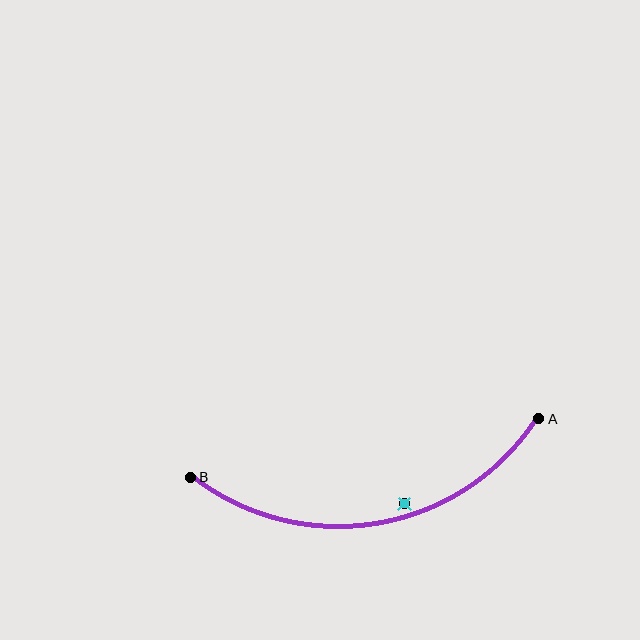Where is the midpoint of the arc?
The arc midpoint is the point on the curve farthest from the straight line joining A and B. It sits below that line.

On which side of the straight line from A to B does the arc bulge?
The arc bulges below the straight line connecting A and B.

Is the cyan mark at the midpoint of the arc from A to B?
No — the cyan mark does not lie on the arc at all. It sits slightly inside the curve.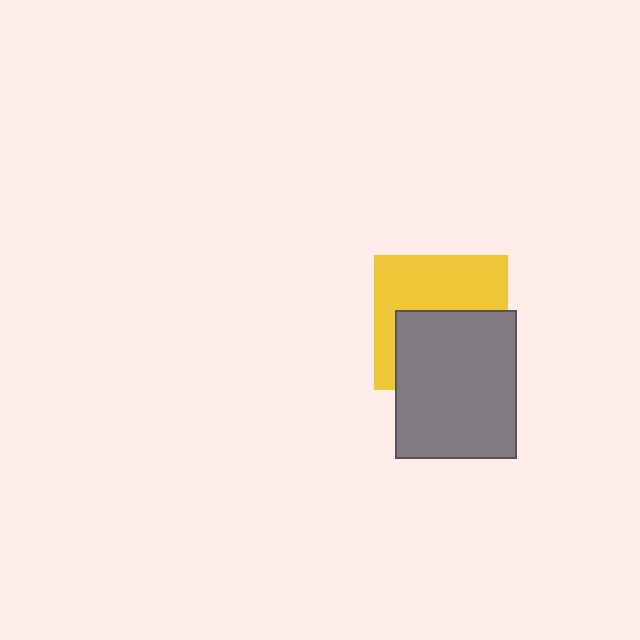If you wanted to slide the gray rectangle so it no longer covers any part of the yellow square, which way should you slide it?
Slide it down — that is the most direct way to separate the two shapes.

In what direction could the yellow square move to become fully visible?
The yellow square could move up. That would shift it out from behind the gray rectangle entirely.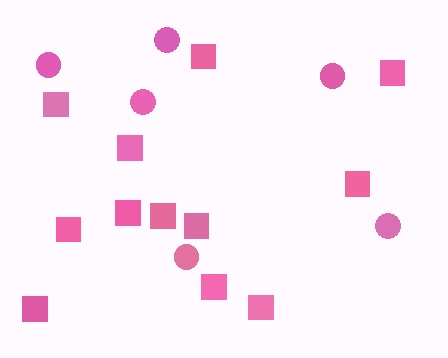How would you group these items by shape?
There are 2 groups: one group of squares (12) and one group of circles (6).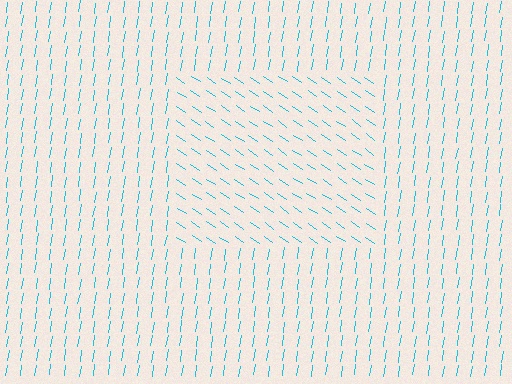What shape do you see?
I see a rectangle.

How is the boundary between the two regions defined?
The boundary is defined purely by a change in line orientation (approximately 65 degrees difference). All lines are the same color and thickness.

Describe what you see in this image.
The image is filled with small cyan line segments. A rectangle region in the image has lines oriented differently from the surrounding lines, creating a visible texture boundary.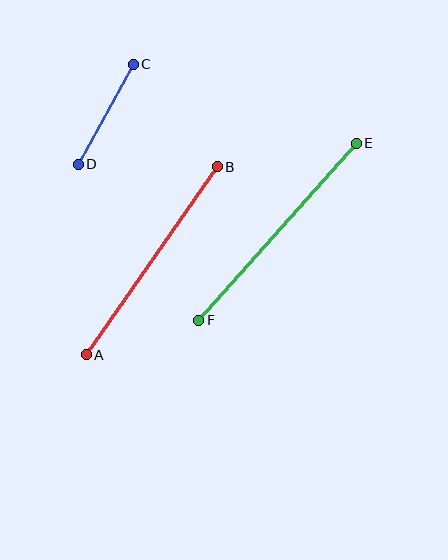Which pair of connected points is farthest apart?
Points E and F are farthest apart.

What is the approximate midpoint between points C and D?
The midpoint is at approximately (106, 114) pixels.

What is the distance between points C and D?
The distance is approximately 114 pixels.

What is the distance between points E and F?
The distance is approximately 237 pixels.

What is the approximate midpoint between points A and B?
The midpoint is at approximately (152, 261) pixels.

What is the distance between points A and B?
The distance is approximately 229 pixels.